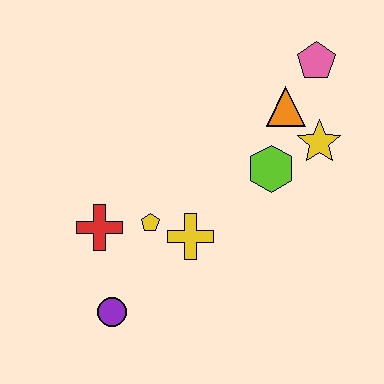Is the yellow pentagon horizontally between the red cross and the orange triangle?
Yes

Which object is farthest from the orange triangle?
The purple circle is farthest from the orange triangle.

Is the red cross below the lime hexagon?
Yes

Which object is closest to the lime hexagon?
The yellow star is closest to the lime hexagon.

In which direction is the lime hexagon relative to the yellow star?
The lime hexagon is to the left of the yellow star.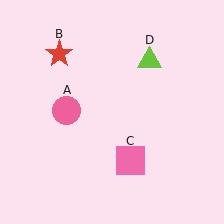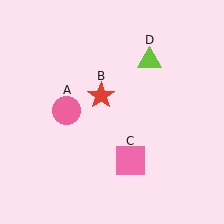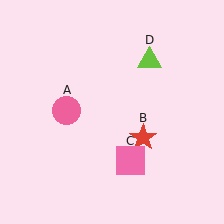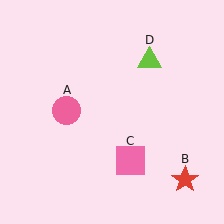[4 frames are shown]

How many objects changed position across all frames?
1 object changed position: red star (object B).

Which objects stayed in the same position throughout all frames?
Pink circle (object A) and pink square (object C) and lime triangle (object D) remained stationary.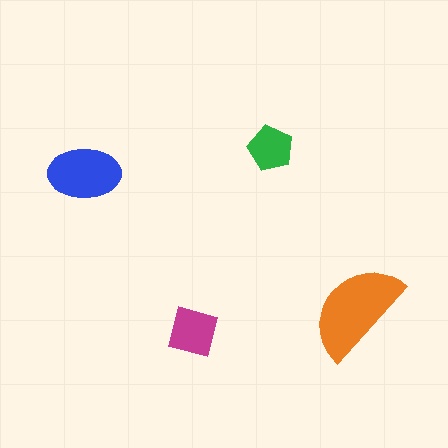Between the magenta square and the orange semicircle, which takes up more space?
The orange semicircle.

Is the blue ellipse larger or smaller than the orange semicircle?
Smaller.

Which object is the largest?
The orange semicircle.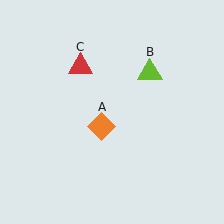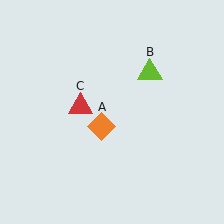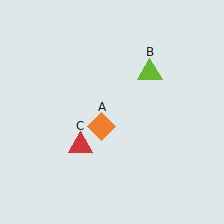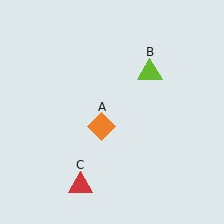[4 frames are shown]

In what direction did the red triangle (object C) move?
The red triangle (object C) moved down.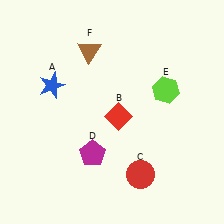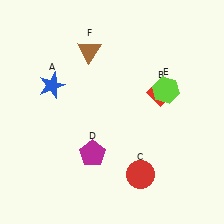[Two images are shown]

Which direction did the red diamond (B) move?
The red diamond (B) moved right.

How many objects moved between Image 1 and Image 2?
1 object moved between the two images.